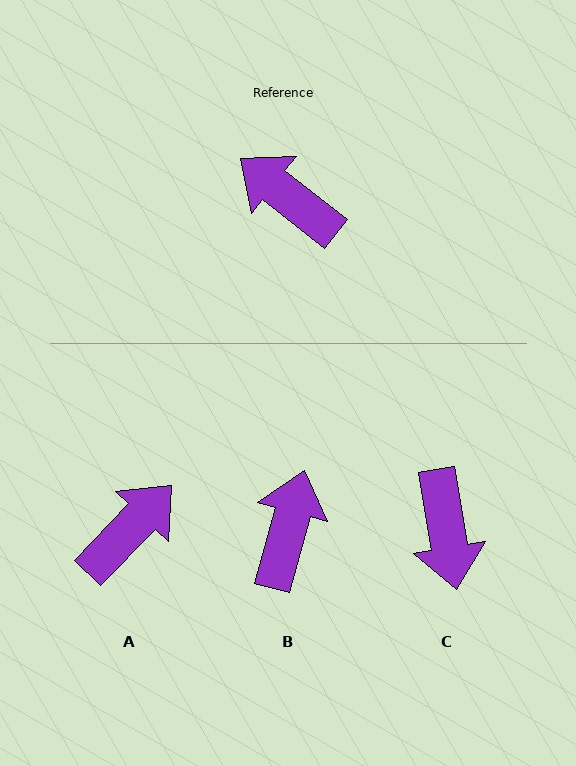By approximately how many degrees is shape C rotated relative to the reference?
Approximately 138 degrees counter-clockwise.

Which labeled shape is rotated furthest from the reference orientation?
C, about 138 degrees away.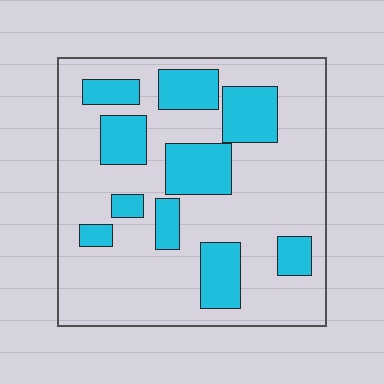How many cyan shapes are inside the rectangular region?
10.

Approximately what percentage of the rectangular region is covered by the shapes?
Approximately 30%.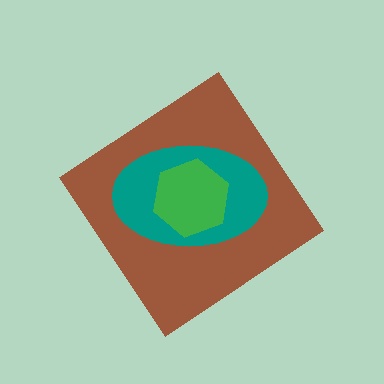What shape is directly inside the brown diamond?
The teal ellipse.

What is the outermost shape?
The brown diamond.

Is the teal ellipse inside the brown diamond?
Yes.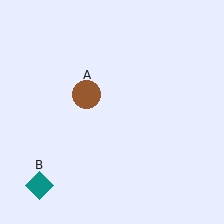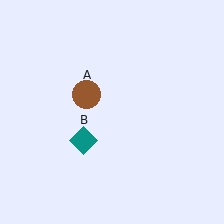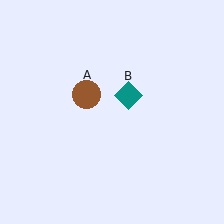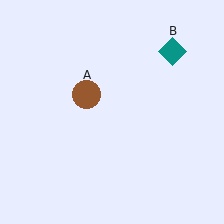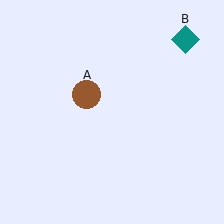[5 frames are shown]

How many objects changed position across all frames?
1 object changed position: teal diamond (object B).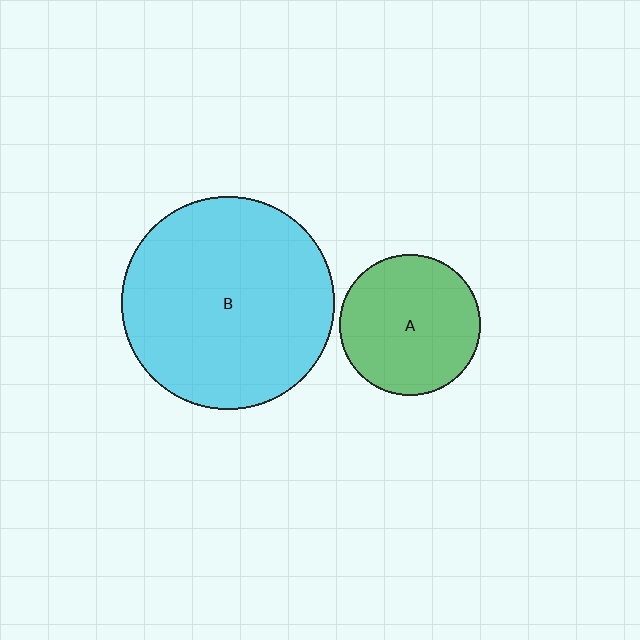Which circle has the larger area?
Circle B (cyan).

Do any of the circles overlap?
No, none of the circles overlap.